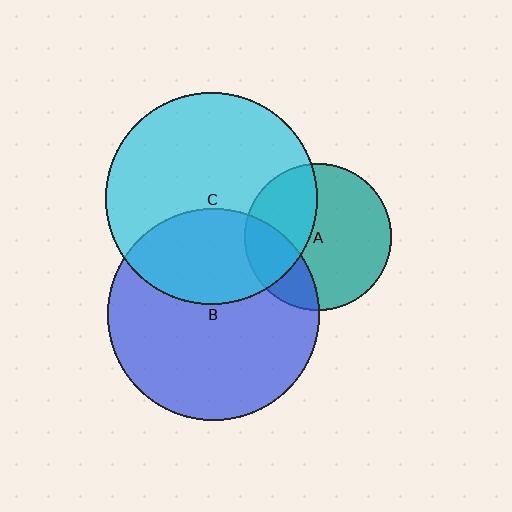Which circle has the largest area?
Circle C (cyan).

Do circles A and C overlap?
Yes.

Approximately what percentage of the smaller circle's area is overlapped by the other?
Approximately 35%.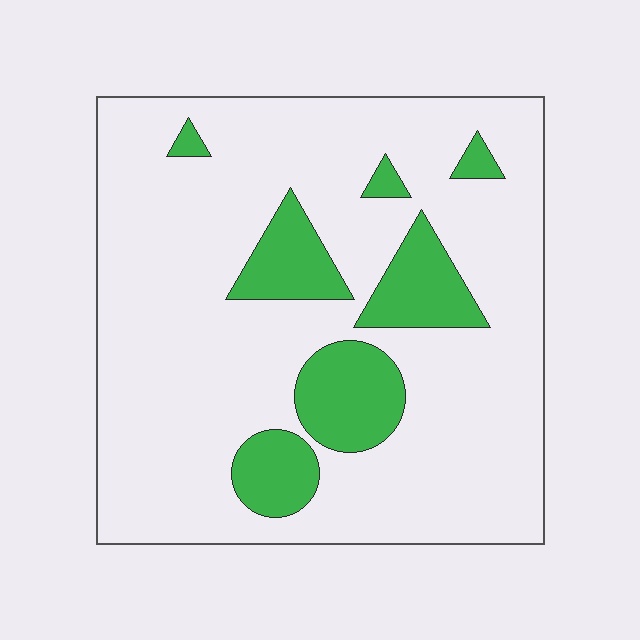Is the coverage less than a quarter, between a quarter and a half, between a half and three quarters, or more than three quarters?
Less than a quarter.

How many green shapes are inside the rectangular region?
7.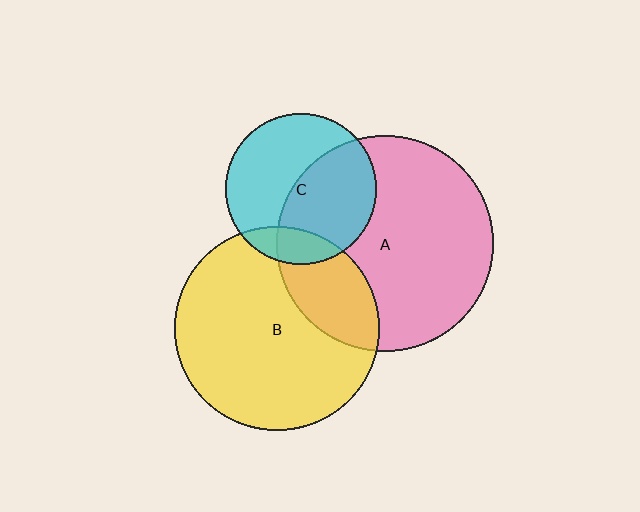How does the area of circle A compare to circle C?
Approximately 2.1 times.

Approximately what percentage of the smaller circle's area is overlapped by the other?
Approximately 50%.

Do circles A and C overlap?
Yes.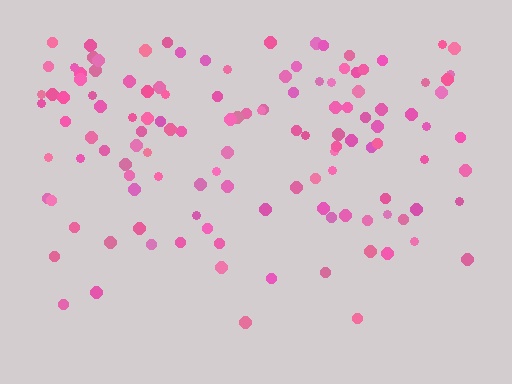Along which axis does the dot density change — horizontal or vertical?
Vertical.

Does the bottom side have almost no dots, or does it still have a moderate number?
Still a moderate number, just noticeably fewer than the top.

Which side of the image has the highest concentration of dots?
The top.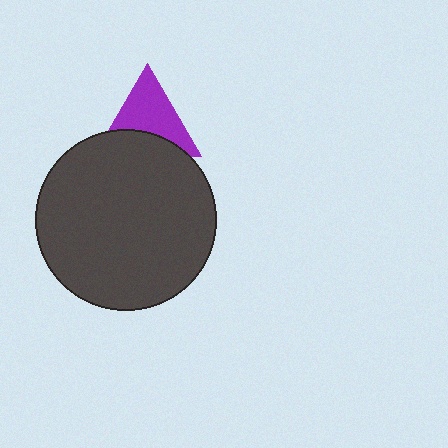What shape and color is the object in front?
The object in front is a dark gray circle.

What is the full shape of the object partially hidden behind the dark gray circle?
The partially hidden object is a purple triangle.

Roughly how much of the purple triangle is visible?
About half of it is visible (roughly 62%).